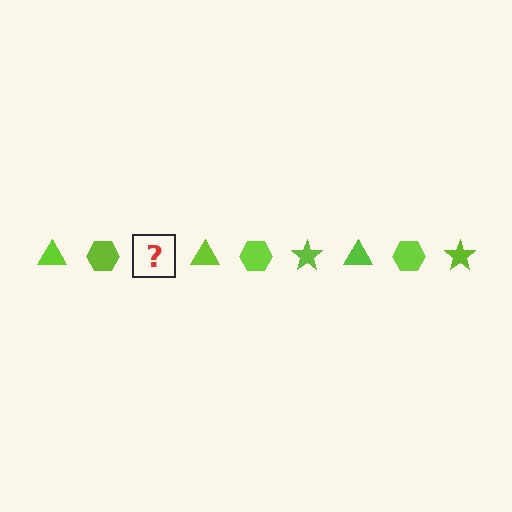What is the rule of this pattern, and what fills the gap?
The rule is that the pattern cycles through triangle, hexagon, star shapes in lime. The gap should be filled with a lime star.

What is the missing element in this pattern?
The missing element is a lime star.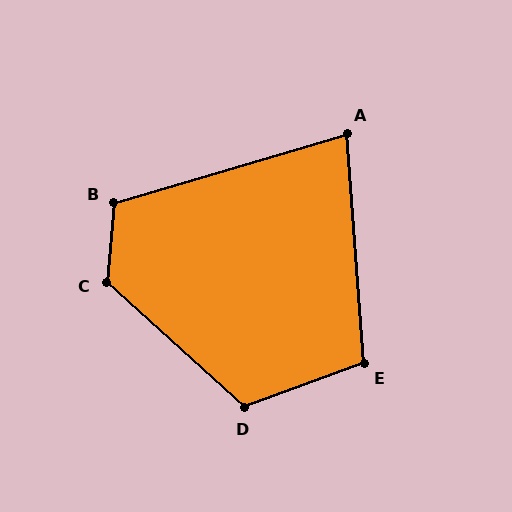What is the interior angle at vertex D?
Approximately 117 degrees (obtuse).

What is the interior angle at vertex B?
Approximately 112 degrees (obtuse).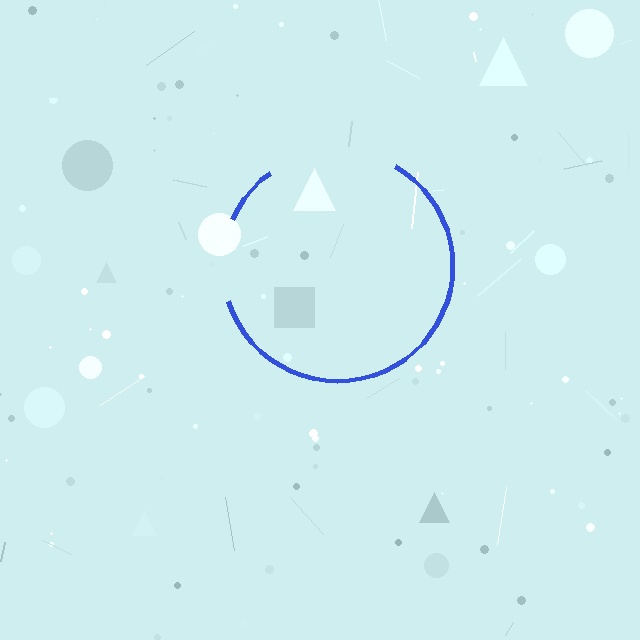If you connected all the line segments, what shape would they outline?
They would outline a circle.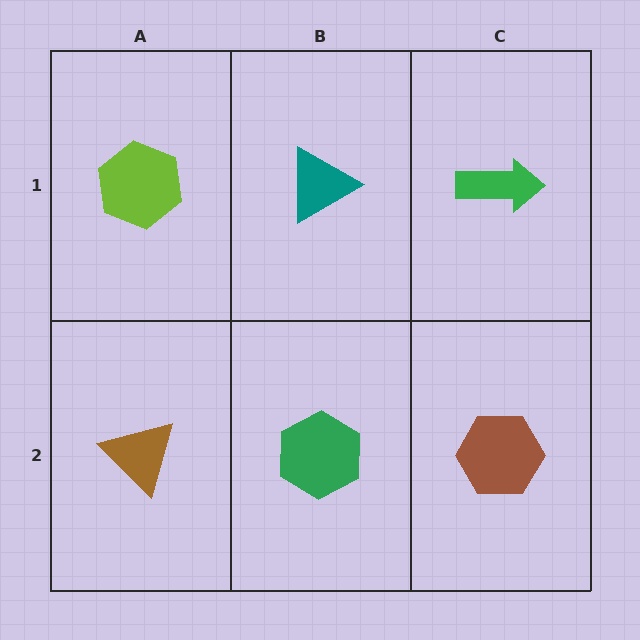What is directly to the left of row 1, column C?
A teal triangle.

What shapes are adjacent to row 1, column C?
A brown hexagon (row 2, column C), a teal triangle (row 1, column B).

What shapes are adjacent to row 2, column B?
A teal triangle (row 1, column B), a brown triangle (row 2, column A), a brown hexagon (row 2, column C).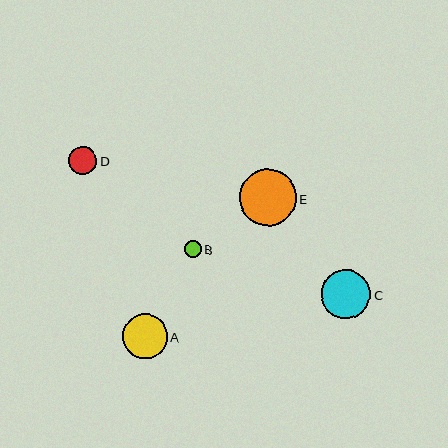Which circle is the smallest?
Circle B is the smallest with a size of approximately 17 pixels.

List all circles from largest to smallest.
From largest to smallest: E, C, A, D, B.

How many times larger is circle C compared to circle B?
Circle C is approximately 2.9 times the size of circle B.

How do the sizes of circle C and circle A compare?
Circle C and circle A are approximately the same size.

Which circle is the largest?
Circle E is the largest with a size of approximately 57 pixels.